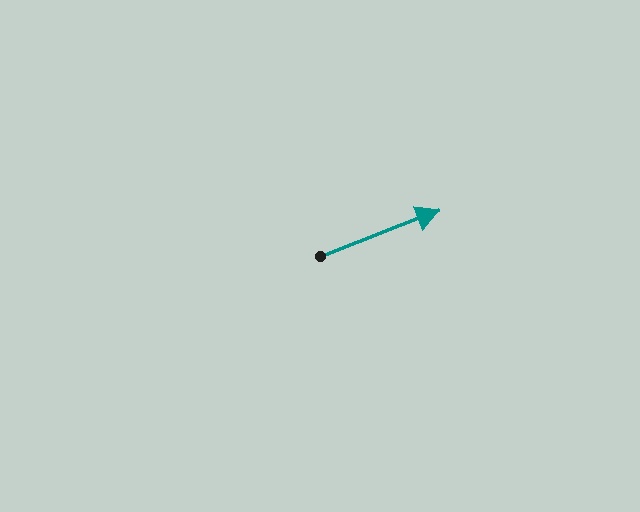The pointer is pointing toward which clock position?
Roughly 2 o'clock.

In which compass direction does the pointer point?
East.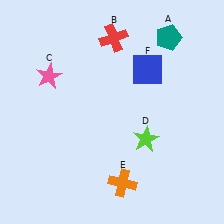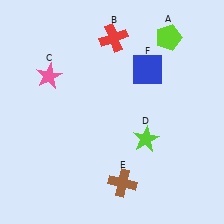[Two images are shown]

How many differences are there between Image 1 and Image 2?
There are 2 differences between the two images.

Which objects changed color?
A changed from teal to lime. E changed from orange to brown.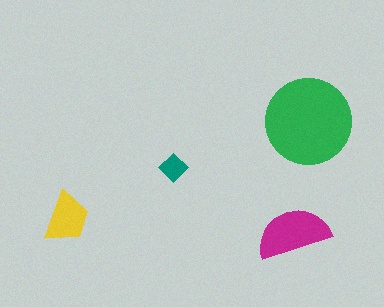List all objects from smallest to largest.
The teal diamond, the yellow trapezoid, the magenta semicircle, the green circle.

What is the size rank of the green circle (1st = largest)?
1st.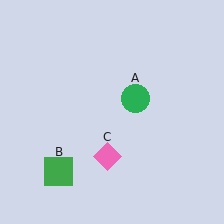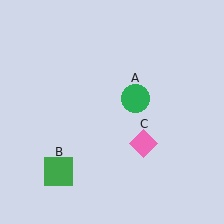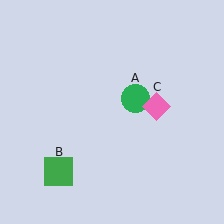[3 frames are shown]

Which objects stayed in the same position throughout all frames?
Green circle (object A) and green square (object B) remained stationary.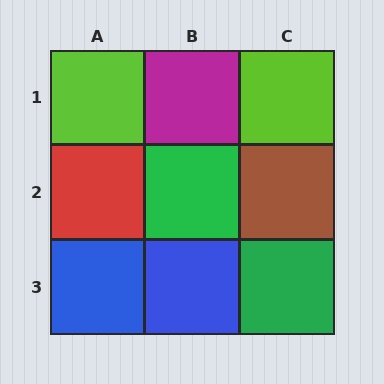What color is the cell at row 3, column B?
Blue.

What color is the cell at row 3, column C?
Green.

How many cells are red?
1 cell is red.